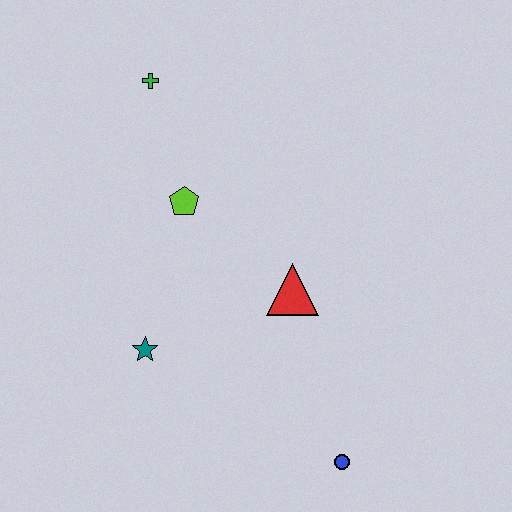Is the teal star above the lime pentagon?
No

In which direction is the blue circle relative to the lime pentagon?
The blue circle is below the lime pentagon.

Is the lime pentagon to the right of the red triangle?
No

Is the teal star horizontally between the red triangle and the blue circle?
No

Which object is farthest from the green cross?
The blue circle is farthest from the green cross.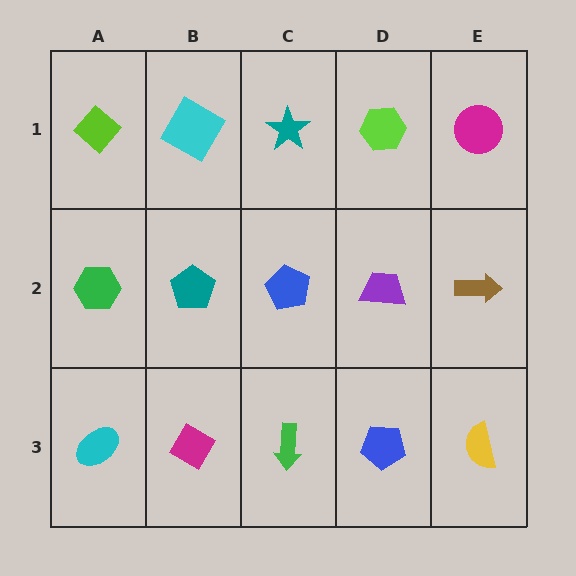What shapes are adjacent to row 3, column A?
A green hexagon (row 2, column A), a magenta diamond (row 3, column B).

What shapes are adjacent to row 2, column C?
A teal star (row 1, column C), a green arrow (row 3, column C), a teal pentagon (row 2, column B), a purple trapezoid (row 2, column D).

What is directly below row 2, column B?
A magenta diamond.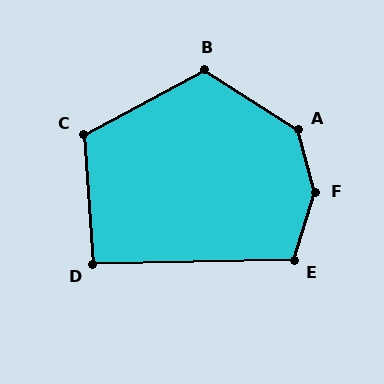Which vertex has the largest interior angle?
F, at approximately 148 degrees.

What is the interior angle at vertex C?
Approximately 114 degrees (obtuse).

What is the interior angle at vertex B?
Approximately 119 degrees (obtuse).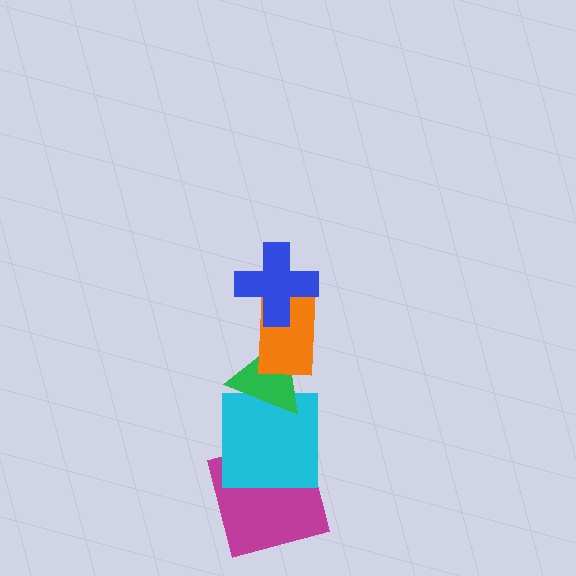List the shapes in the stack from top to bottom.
From top to bottom: the blue cross, the orange rectangle, the green triangle, the cyan square, the magenta square.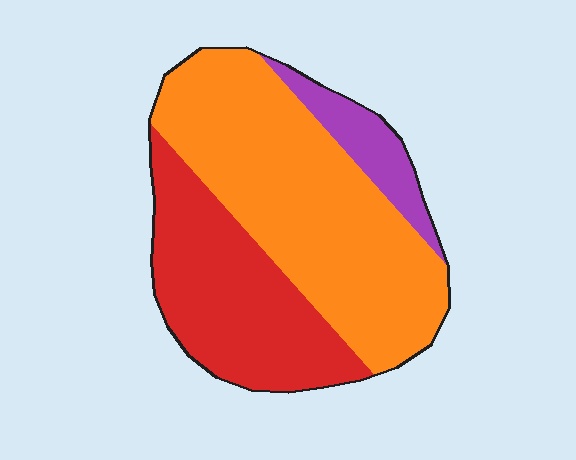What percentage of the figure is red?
Red takes up between a third and a half of the figure.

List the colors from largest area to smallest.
From largest to smallest: orange, red, purple.